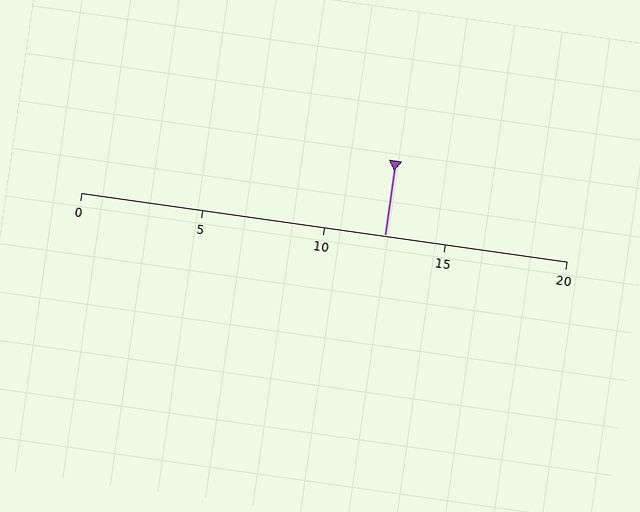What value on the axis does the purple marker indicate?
The marker indicates approximately 12.5.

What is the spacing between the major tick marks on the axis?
The major ticks are spaced 5 apart.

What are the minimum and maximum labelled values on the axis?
The axis runs from 0 to 20.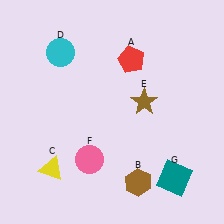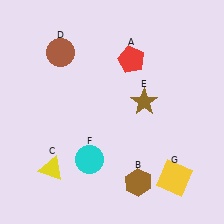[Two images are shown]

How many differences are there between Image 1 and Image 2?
There are 3 differences between the two images.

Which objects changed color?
D changed from cyan to brown. F changed from pink to cyan. G changed from teal to yellow.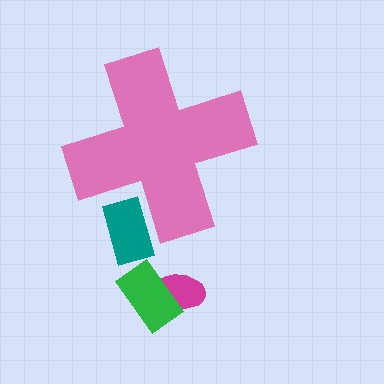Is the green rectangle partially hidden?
No, the green rectangle is fully visible.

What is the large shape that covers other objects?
A pink cross.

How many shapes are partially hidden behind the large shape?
1 shape is partially hidden.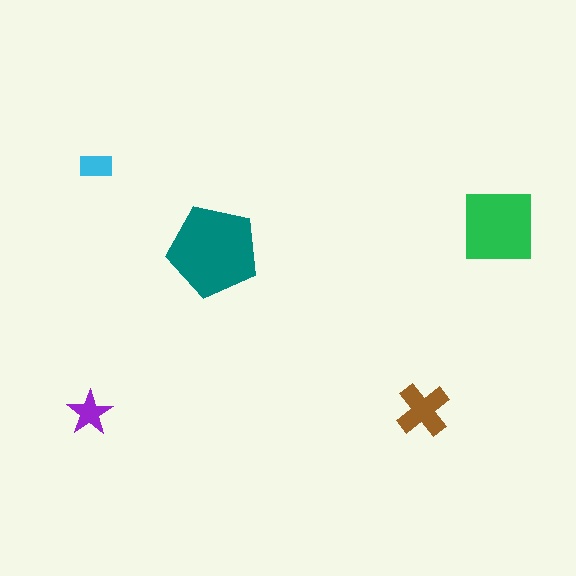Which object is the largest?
The teal pentagon.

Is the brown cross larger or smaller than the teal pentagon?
Smaller.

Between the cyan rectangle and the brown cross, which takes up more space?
The brown cross.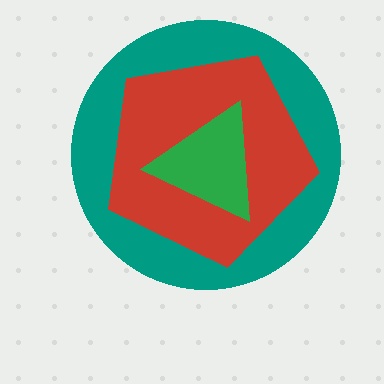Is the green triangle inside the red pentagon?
Yes.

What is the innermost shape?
The green triangle.